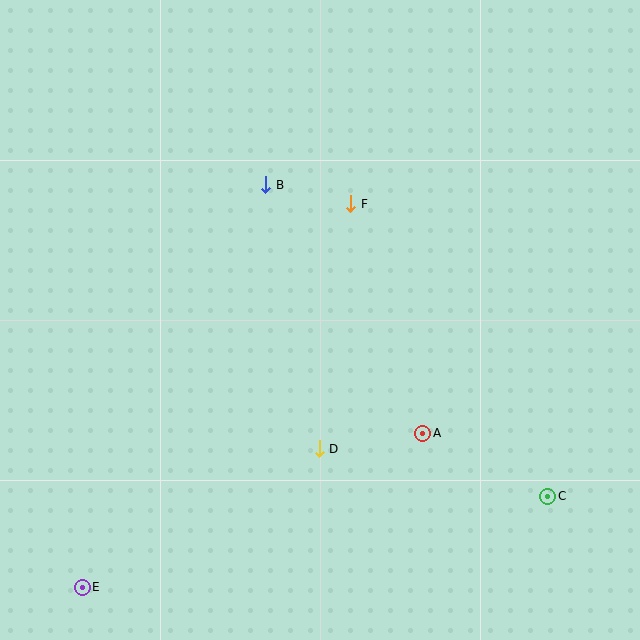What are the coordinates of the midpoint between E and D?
The midpoint between E and D is at (201, 518).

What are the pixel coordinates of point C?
Point C is at (548, 496).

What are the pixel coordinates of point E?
Point E is at (82, 587).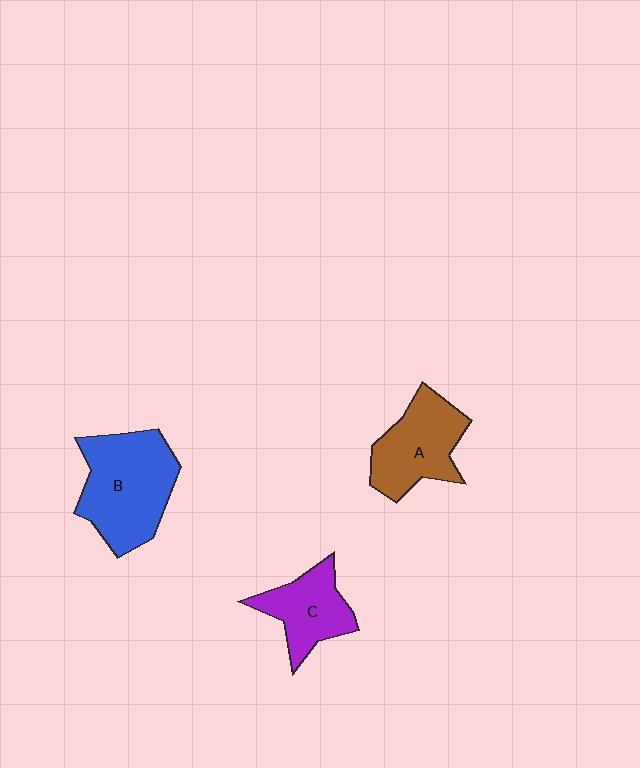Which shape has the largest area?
Shape B (blue).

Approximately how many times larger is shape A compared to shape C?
Approximately 1.2 times.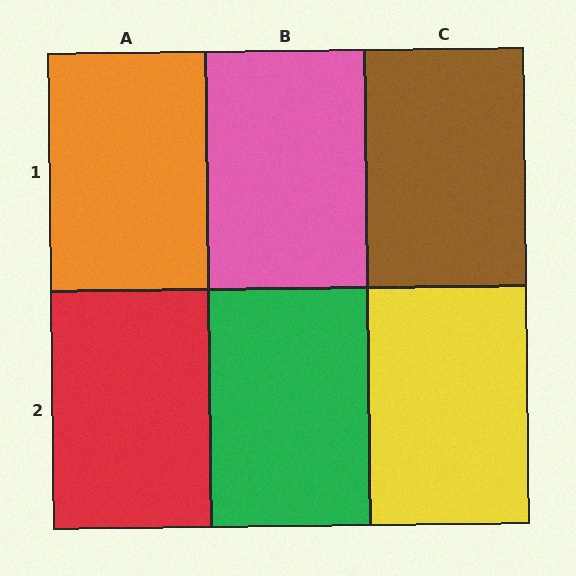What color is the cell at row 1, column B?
Pink.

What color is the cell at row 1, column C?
Brown.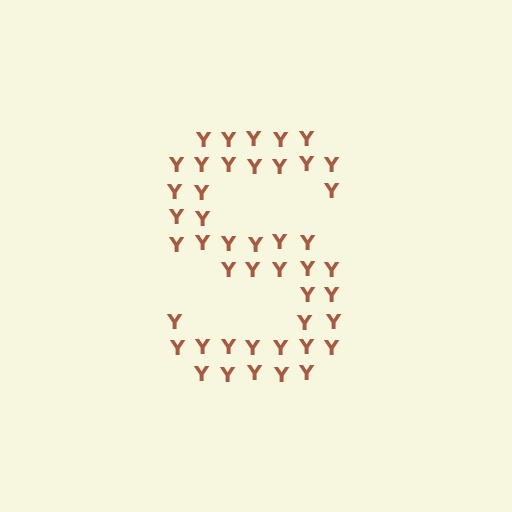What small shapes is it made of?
It is made of small letter Y's.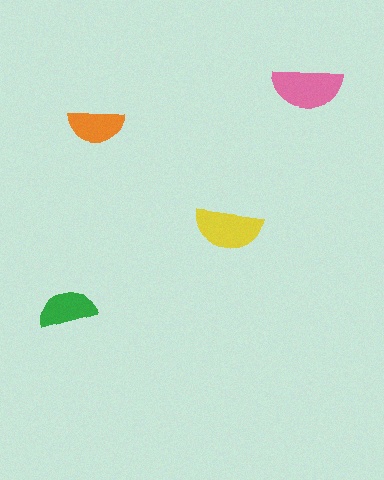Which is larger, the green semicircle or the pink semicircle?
The pink one.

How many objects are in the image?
There are 4 objects in the image.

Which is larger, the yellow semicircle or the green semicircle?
The yellow one.